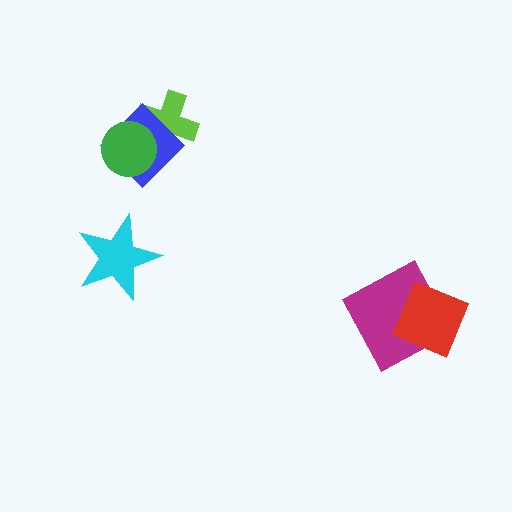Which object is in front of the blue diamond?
The green circle is in front of the blue diamond.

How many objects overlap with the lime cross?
2 objects overlap with the lime cross.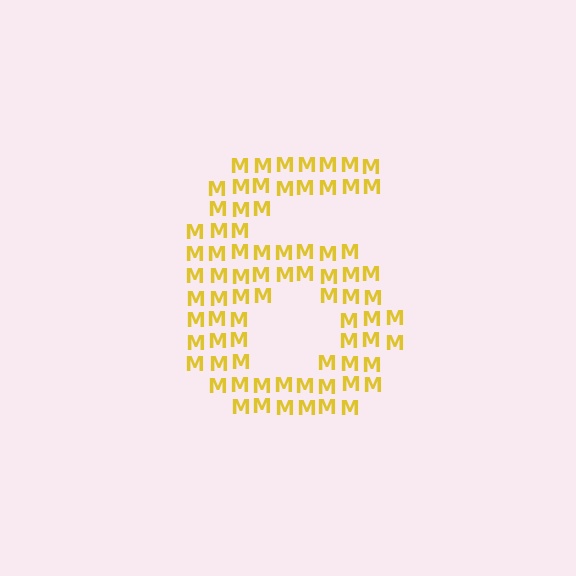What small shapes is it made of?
It is made of small letter M's.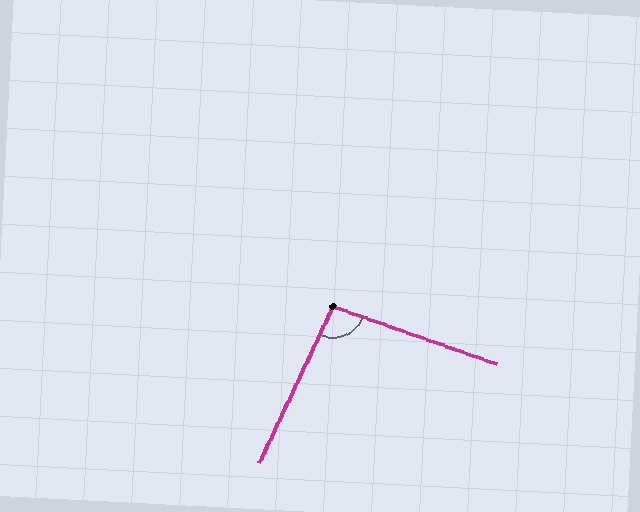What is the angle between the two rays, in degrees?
Approximately 96 degrees.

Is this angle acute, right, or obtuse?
It is obtuse.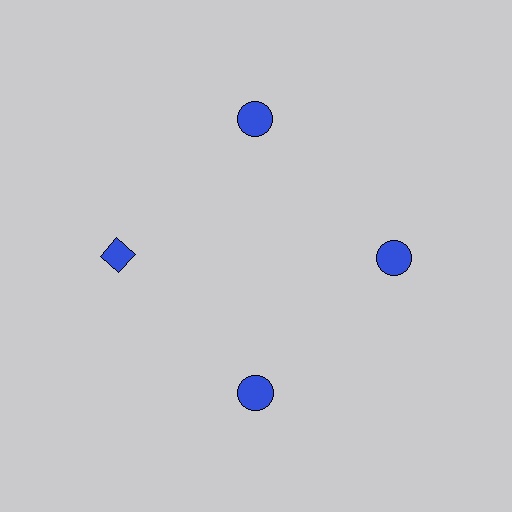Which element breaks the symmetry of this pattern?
The blue diamond at roughly the 9 o'clock position breaks the symmetry. All other shapes are blue circles.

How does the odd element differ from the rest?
It has a different shape: diamond instead of circle.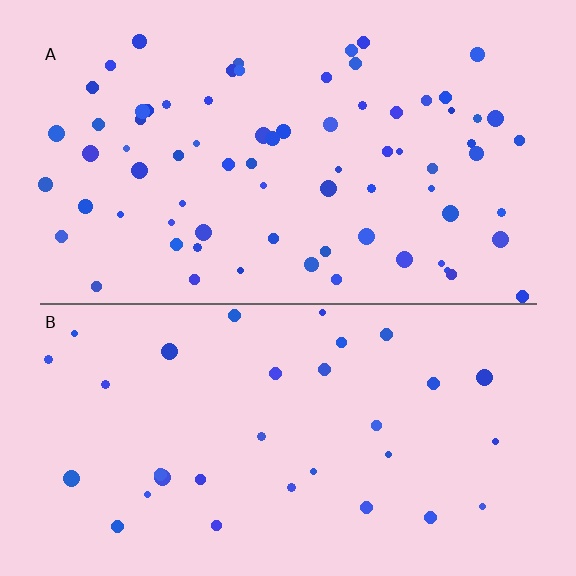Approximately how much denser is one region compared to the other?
Approximately 2.3× — region A over region B.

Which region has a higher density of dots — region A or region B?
A (the top).